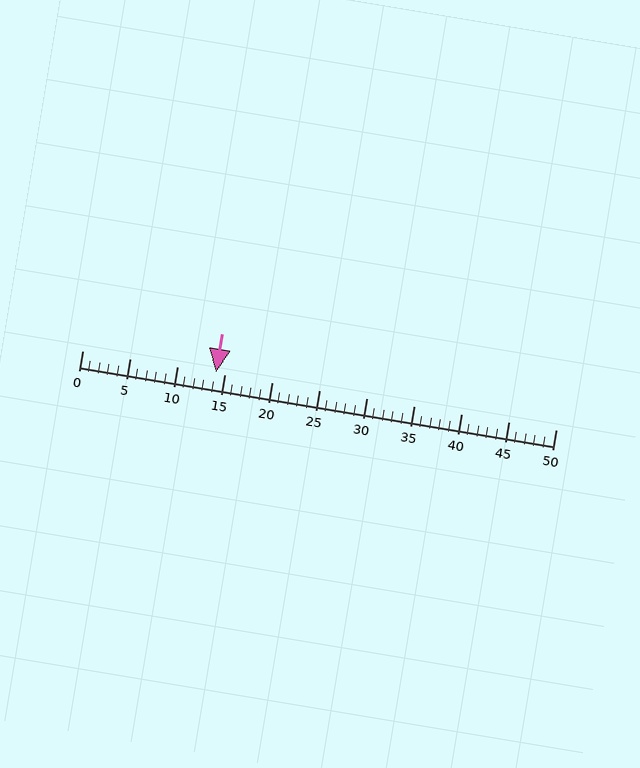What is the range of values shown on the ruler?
The ruler shows values from 0 to 50.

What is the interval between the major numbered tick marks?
The major tick marks are spaced 5 units apart.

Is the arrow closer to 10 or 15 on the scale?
The arrow is closer to 15.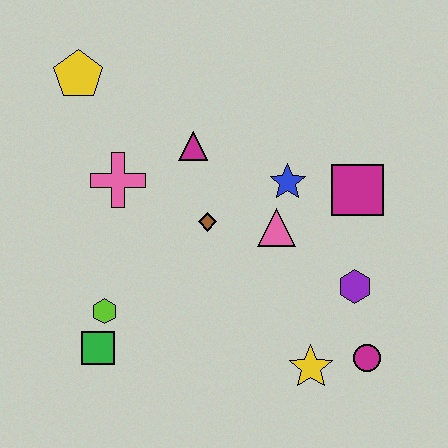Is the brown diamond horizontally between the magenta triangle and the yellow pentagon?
No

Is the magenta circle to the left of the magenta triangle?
No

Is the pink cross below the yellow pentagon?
Yes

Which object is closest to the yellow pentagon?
The pink cross is closest to the yellow pentagon.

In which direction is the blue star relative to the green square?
The blue star is to the right of the green square.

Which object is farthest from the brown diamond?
The magenta circle is farthest from the brown diamond.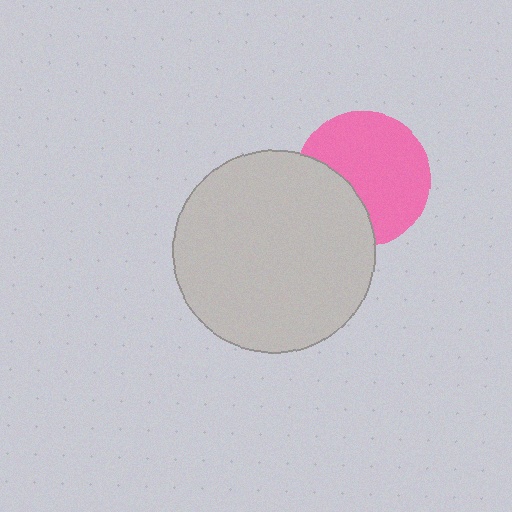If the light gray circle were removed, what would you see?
You would see the complete pink circle.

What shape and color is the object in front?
The object in front is a light gray circle.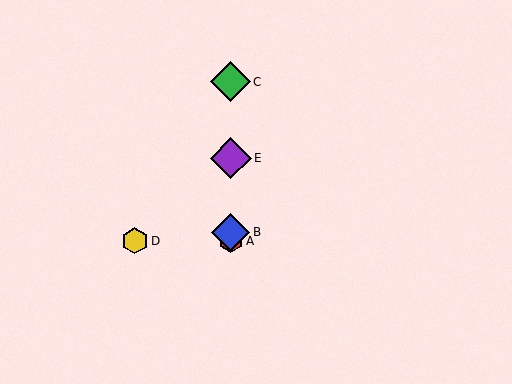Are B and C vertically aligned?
Yes, both are at x≈231.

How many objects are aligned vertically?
4 objects (A, B, C, E) are aligned vertically.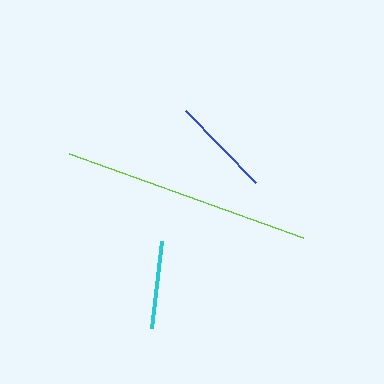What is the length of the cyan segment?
The cyan segment is approximately 88 pixels long.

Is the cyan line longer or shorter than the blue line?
The blue line is longer than the cyan line.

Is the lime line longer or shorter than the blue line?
The lime line is longer than the blue line.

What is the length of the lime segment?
The lime segment is approximately 249 pixels long.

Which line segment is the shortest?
The cyan line is the shortest at approximately 88 pixels.